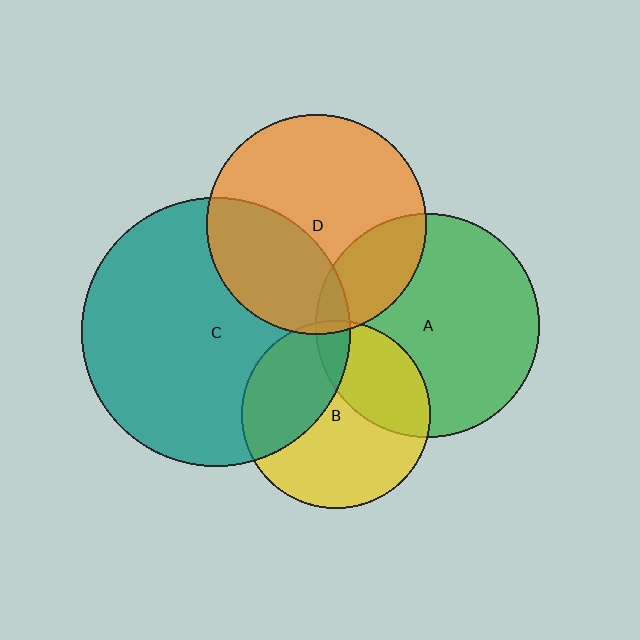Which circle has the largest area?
Circle C (teal).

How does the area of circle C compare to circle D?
Approximately 1.5 times.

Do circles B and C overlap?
Yes.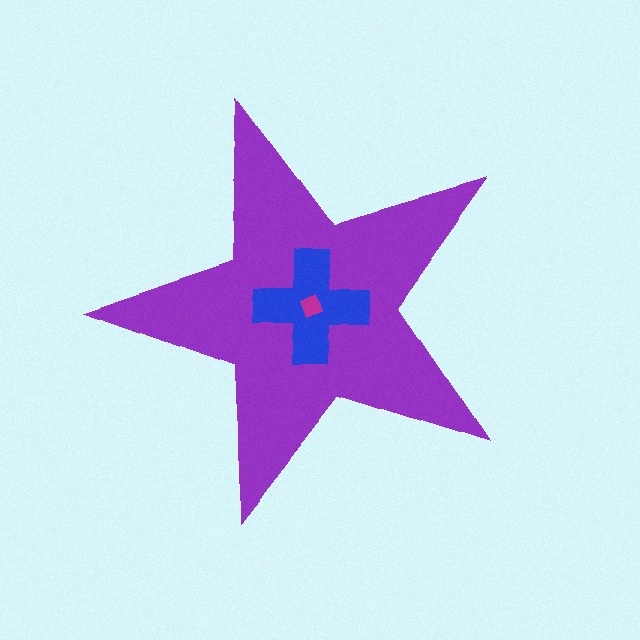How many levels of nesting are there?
3.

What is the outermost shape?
The purple star.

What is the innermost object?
The magenta square.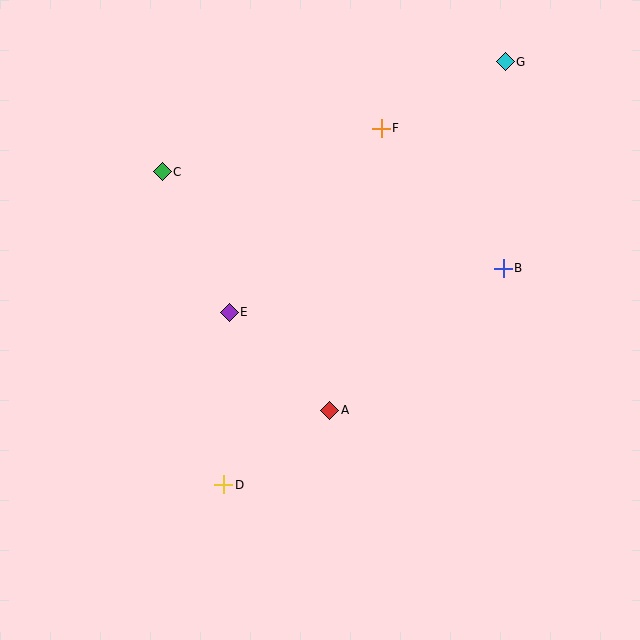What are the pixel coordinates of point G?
Point G is at (505, 62).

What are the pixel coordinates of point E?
Point E is at (229, 312).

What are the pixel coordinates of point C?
Point C is at (162, 172).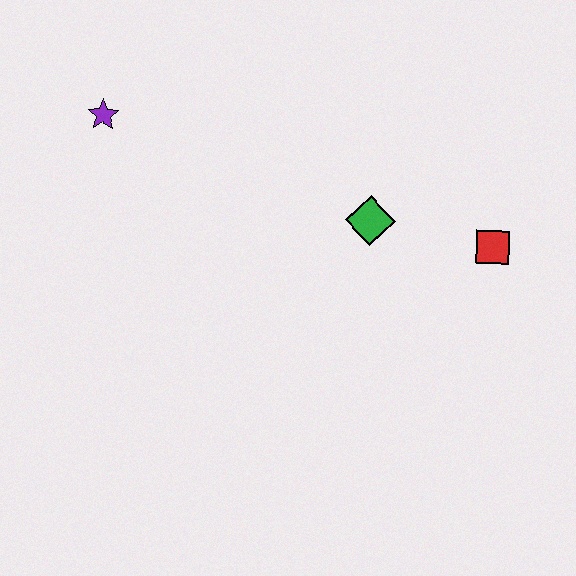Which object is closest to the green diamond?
The red square is closest to the green diamond.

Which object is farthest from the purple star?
The red square is farthest from the purple star.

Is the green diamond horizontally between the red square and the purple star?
Yes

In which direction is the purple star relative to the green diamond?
The purple star is to the left of the green diamond.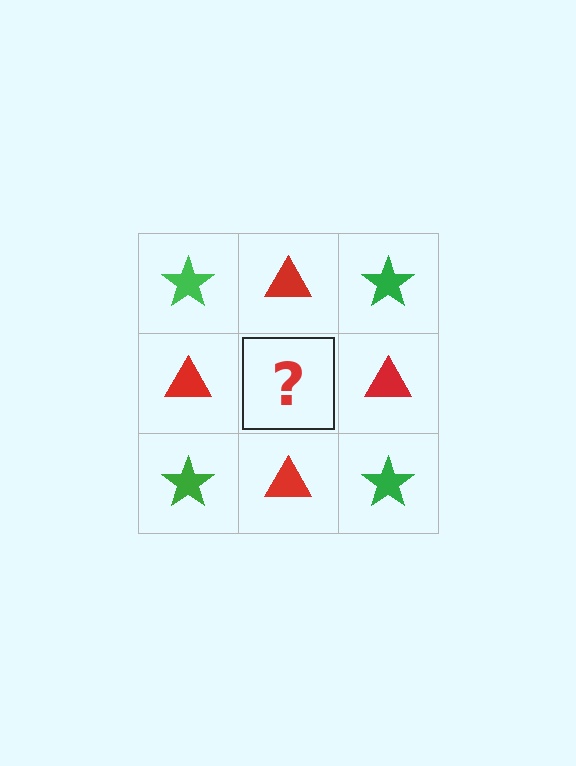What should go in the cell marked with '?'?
The missing cell should contain a green star.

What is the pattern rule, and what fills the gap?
The rule is that it alternates green star and red triangle in a checkerboard pattern. The gap should be filled with a green star.